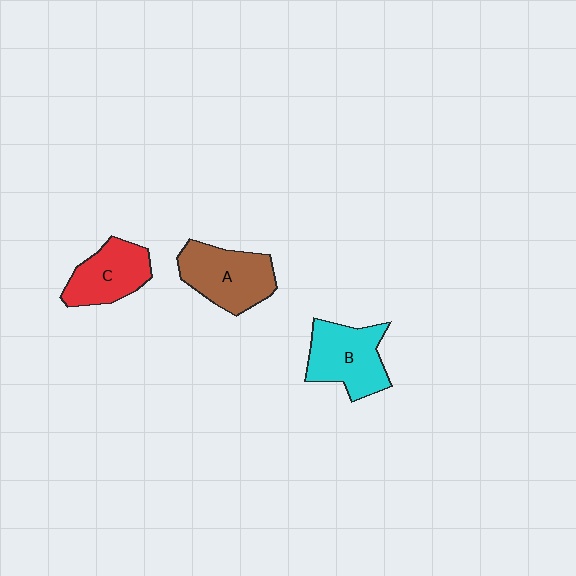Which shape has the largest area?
Shape A (brown).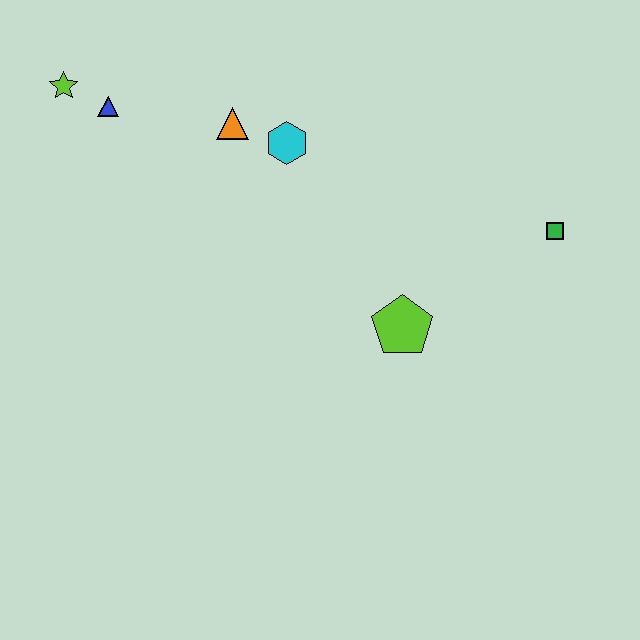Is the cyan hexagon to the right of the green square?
No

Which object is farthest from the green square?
The lime star is farthest from the green square.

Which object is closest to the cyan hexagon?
The orange triangle is closest to the cyan hexagon.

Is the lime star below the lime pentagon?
No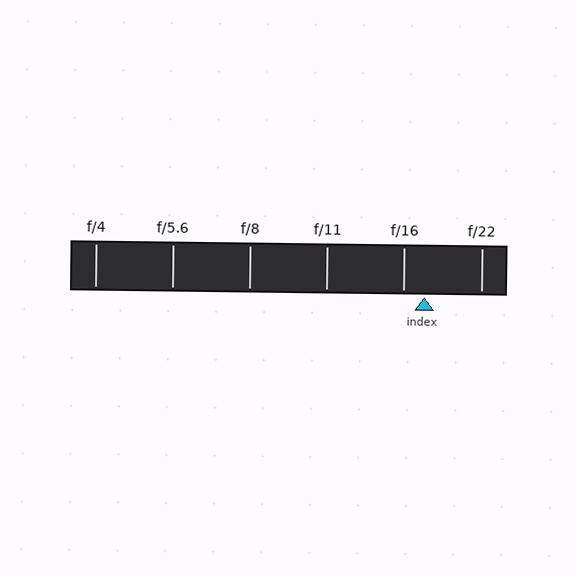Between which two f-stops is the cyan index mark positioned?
The index mark is between f/16 and f/22.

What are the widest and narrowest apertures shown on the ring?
The widest aperture shown is f/4 and the narrowest is f/22.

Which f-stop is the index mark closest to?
The index mark is closest to f/16.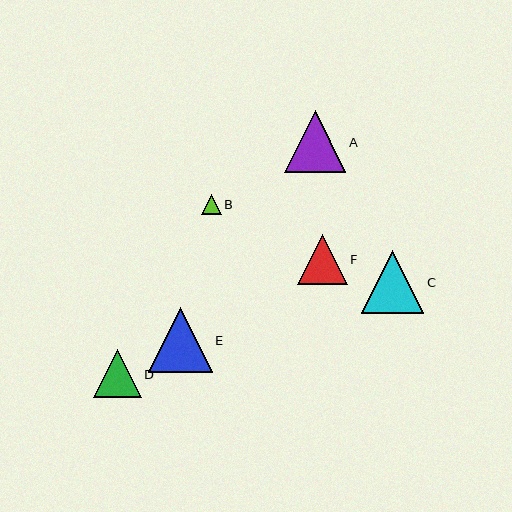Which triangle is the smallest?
Triangle B is the smallest with a size of approximately 20 pixels.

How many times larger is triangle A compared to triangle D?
Triangle A is approximately 1.3 times the size of triangle D.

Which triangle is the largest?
Triangle E is the largest with a size of approximately 64 pixels.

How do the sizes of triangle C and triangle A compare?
Triangle C and triangle A are approximately the same size.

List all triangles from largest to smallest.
From largest to smallest: E, C, A, F, D, B.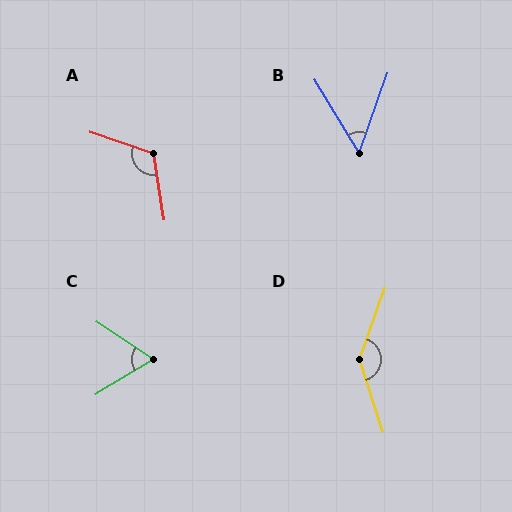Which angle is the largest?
D, at approximately 142 degrees.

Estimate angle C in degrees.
Approximately 65 degrees.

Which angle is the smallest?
B, at approximately 51 degrees.